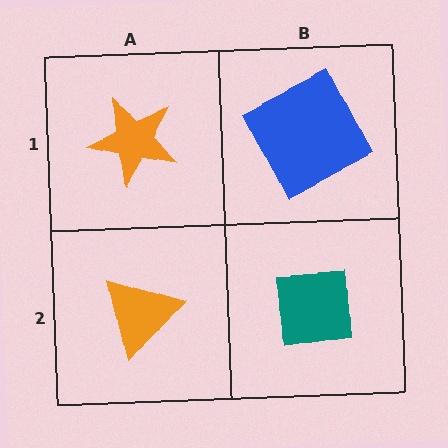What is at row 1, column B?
A blue square.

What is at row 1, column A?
An orange star.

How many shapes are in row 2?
2 shapes.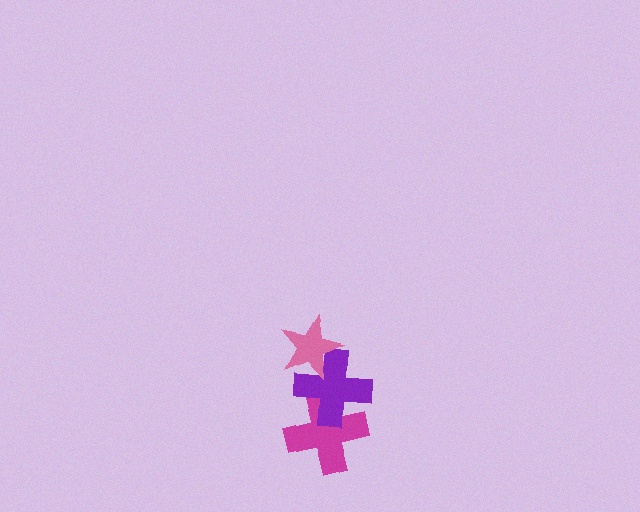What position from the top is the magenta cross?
The magenta cross is 3rd from the top.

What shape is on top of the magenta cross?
The purple cross is on top of the magenta cross.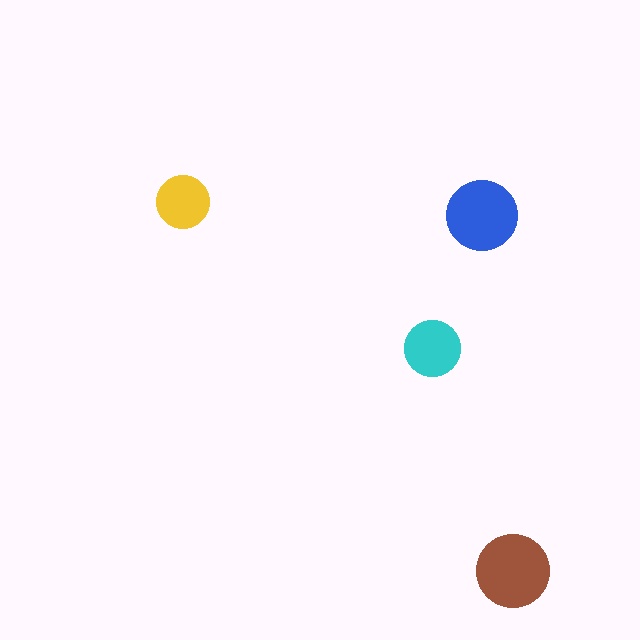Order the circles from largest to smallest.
the brown one, the blue one, the cyan one, the yellow one.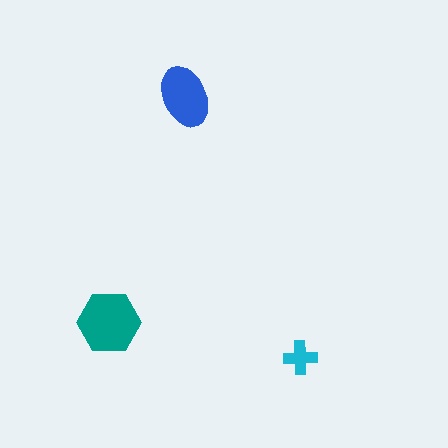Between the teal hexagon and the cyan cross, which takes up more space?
The teal hexagon.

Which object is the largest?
The teal hexagon.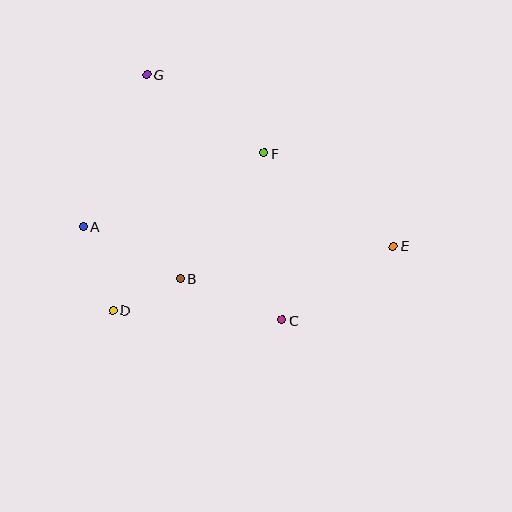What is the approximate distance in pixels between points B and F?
The distance between B and F is approximately 151 pixels.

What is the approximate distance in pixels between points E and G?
The distance between E and G is approximately 301 pixels.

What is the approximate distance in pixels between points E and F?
The distance between E and F is approximately 159 pixels.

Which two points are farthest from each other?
Points A and E are farthest from each other.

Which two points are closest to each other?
Points B and D are closest to each other.